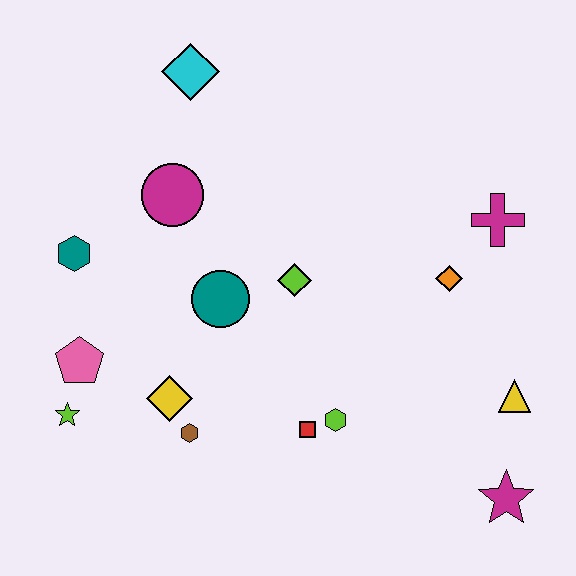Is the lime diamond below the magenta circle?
Yes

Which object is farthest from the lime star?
The magenta cross is farthest from the lime star.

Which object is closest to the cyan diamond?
The magenta circle is closest to the cyan diamond.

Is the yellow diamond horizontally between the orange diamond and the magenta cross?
No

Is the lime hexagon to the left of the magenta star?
Yes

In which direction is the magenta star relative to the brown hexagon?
The magenta star is to the right of the brown hexagon.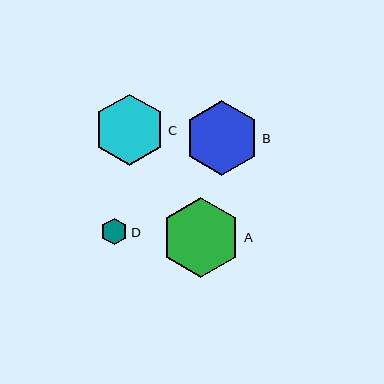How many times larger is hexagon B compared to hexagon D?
Hexagon B is approximately 2.8 times the size of hexagon D.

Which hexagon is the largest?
Hexagon A is the largest with a size of approximately 80 pixels.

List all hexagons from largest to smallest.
From largest to smallest: A, B, C, D.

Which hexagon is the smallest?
Hexagon D is the smallest with a size of approximately 26 pixels.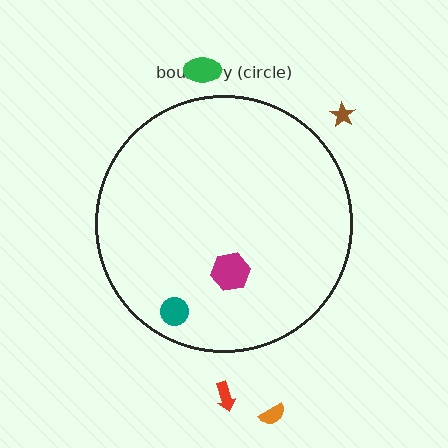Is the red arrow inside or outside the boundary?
Outside.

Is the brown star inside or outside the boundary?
Outside.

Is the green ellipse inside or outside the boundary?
Outside.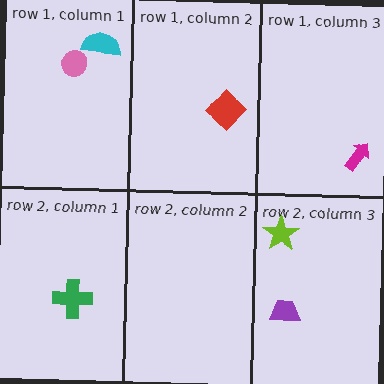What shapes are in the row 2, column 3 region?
The purple trapezoid, the lime star.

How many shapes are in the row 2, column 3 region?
2.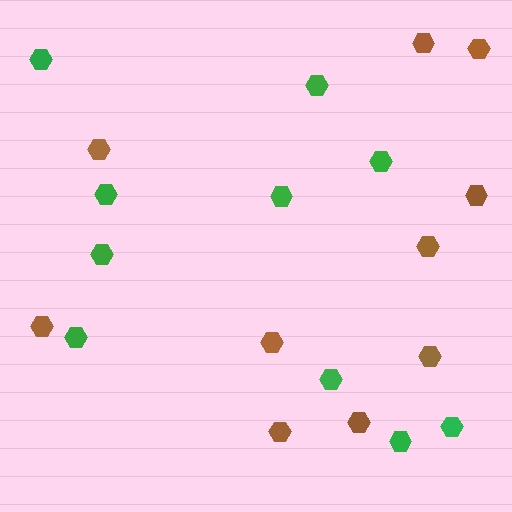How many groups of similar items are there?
There are 2 groups: one group of brown hexagons (10) and one group of green hexagons (10).